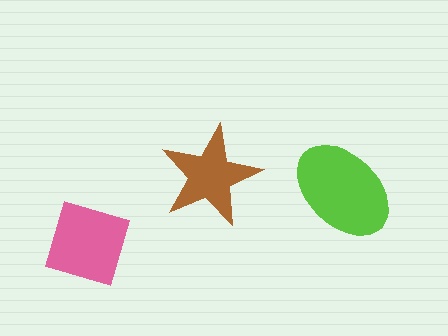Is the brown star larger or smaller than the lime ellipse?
Smaller.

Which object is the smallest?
The brown star.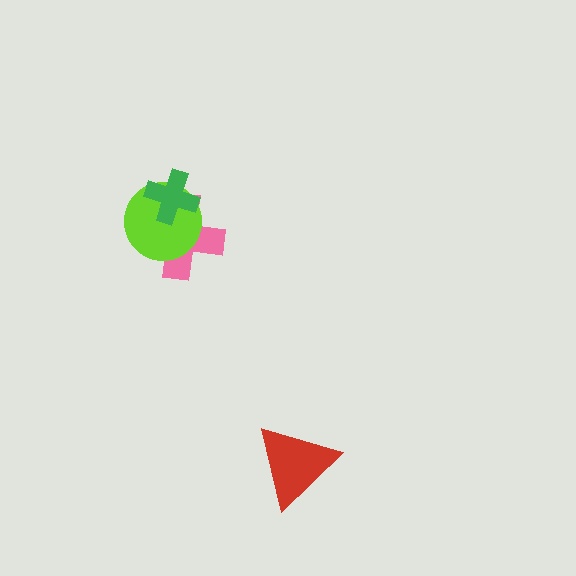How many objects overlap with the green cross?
2 objects overlap with the green cross.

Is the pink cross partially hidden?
Yes, it is partially covered by another shape.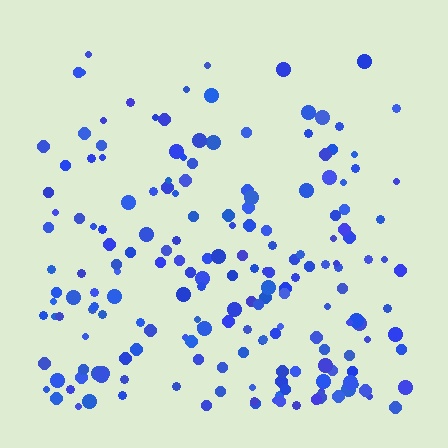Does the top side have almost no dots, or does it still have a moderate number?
Still a moderate number, just noticeably fewer than the bottom.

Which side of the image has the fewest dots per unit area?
The top.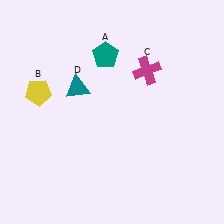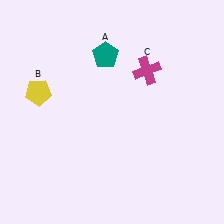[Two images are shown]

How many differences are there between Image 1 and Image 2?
There is 1 difference between the two images.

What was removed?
The teal triangle (D) was removed in Image 2.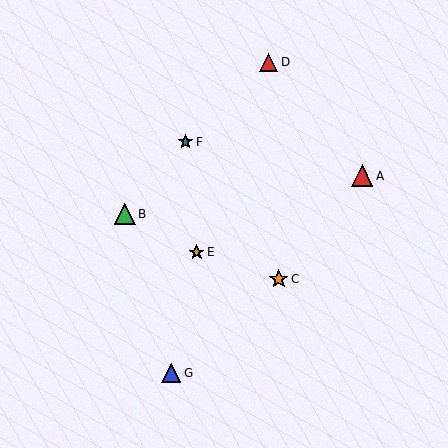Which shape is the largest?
The red triangle (labeled A) is the largest.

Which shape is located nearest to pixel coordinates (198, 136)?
The teal star (labeled F) at (185, 142) is nearest to that location.